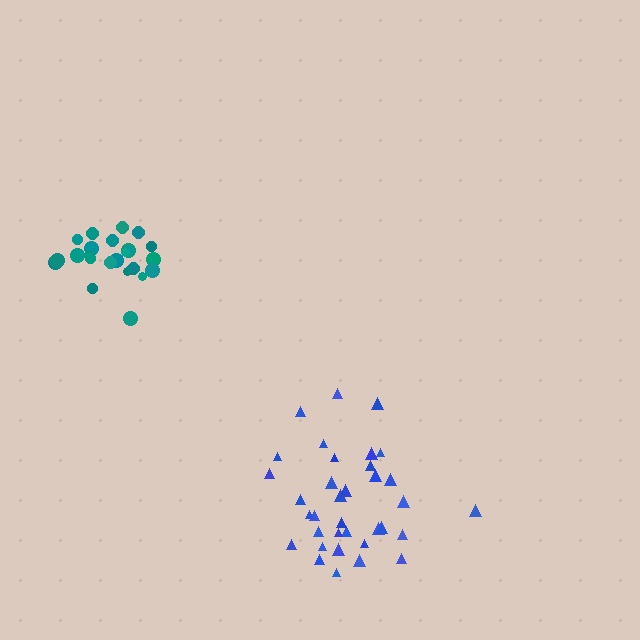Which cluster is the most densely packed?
Teal.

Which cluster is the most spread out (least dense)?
Blue.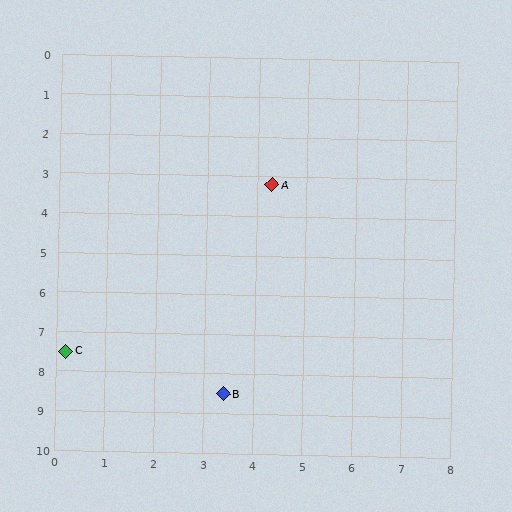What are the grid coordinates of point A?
Point A is at approximately (4.3, 3.2).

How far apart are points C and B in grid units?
Points C and B are about 3.4 grid units apart.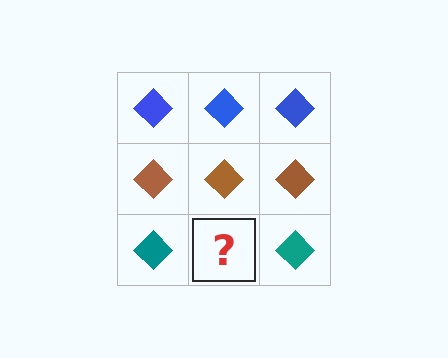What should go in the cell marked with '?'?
The missing cell should contain a teal diamond.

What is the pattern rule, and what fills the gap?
The rule is that each row has a consistent color. The gap should be filled with a teal diamond.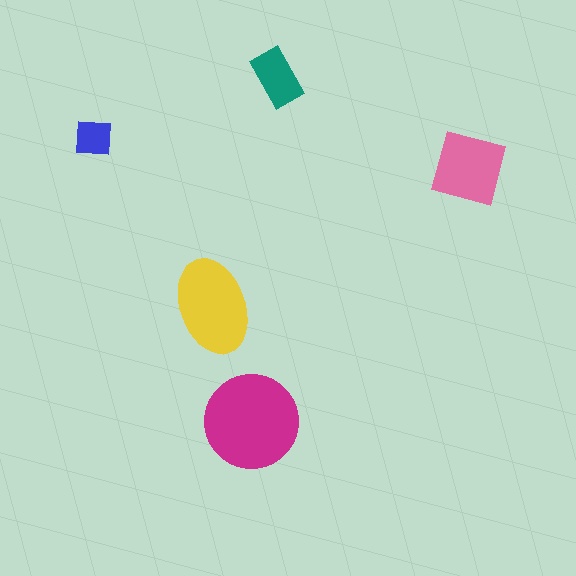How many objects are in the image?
There are 5 objects in the image.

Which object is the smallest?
The blue square.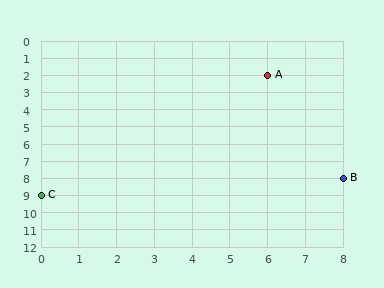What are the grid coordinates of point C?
Point C is at grid coordinates (0, 9).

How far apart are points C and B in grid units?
Points C and B are 8 columns and 1 row apart (about 8.1 grid units diagonally).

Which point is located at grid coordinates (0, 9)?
Point C is at (0, 9).